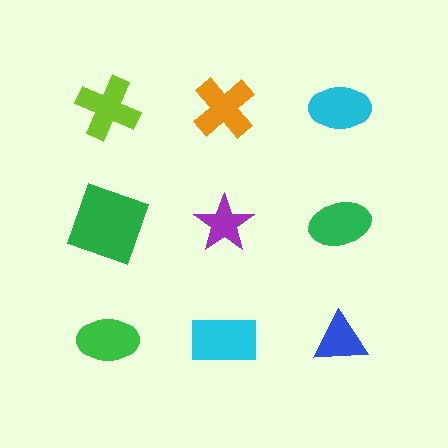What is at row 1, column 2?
An orange cross.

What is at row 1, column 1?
A lime cross.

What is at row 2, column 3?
A green ellipse.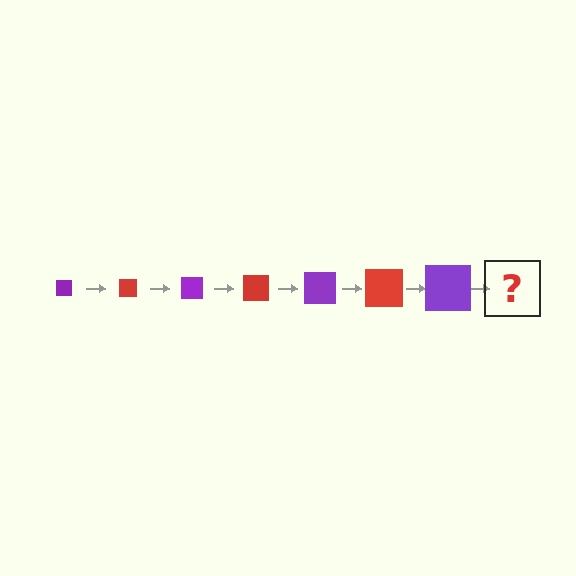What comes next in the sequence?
The next element should be a red square, larger than the previous one.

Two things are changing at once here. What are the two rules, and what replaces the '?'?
The two rules are that the square grows larger each step and the color cycles through purple and red. The '?' should be a red square, larger than the previous one.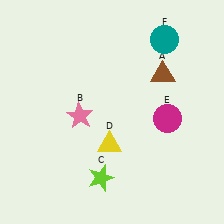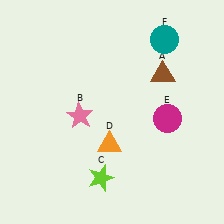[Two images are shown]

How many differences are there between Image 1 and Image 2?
There is 1 difference between the two images.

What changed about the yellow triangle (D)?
In Image 1, D is yellow. In Image 2, it changed to orange.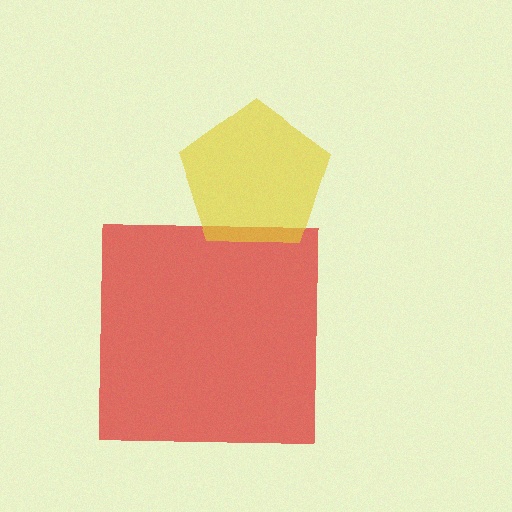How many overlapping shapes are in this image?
There are 2 overlapping shapes in the image.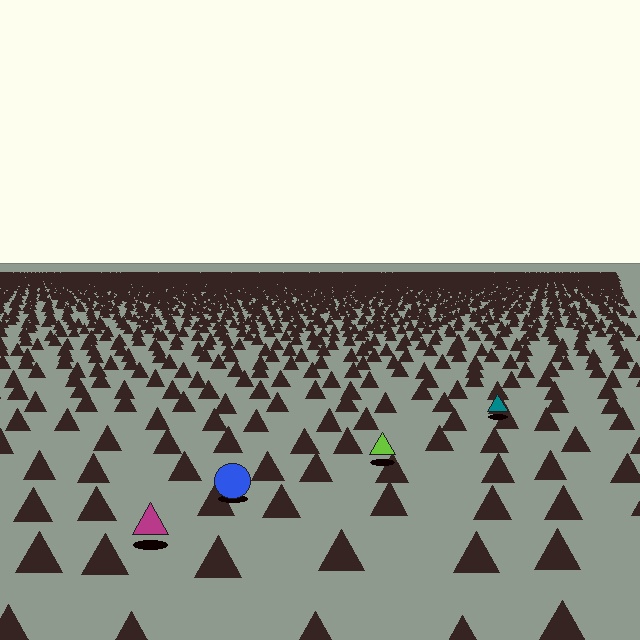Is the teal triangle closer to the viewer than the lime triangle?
No. The lime triangle is closer — you can tell from the texture gradient: the ground texture is coarser near it.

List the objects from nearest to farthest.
From nearest to farthest: the magenta triangle, the blue circle, the lime triangle, the teal triangle.